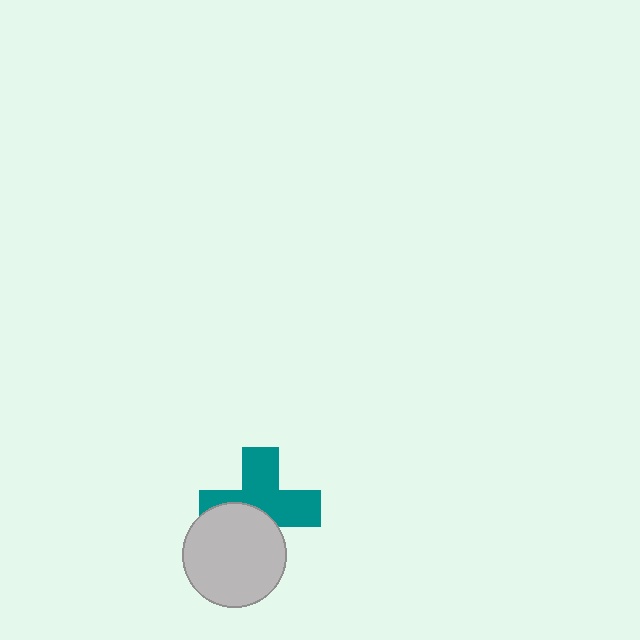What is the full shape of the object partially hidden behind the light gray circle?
The partially hidden object is a teal cross.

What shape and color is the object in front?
The object in front is a light gray circle.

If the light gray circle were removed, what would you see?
You would see the complete teal cross.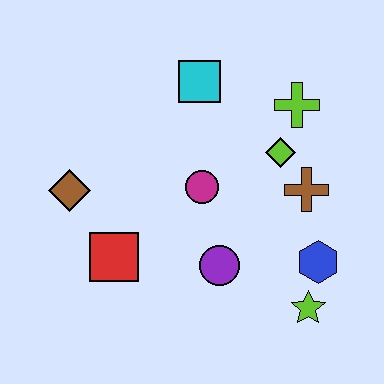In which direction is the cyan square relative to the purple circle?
The cyan square is above the purple circle.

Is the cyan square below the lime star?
No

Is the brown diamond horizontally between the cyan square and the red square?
No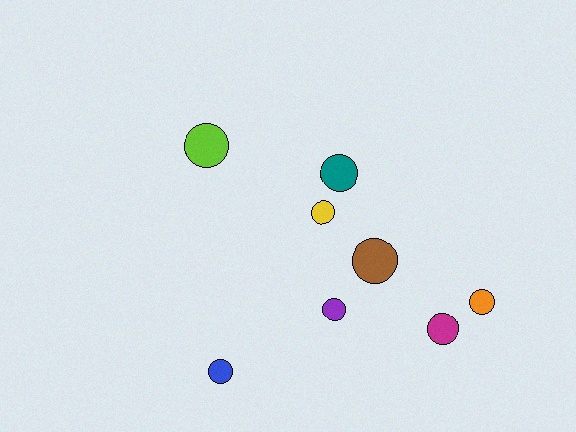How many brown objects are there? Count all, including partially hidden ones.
There is 1 brown object.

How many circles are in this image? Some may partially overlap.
There are 8 circles.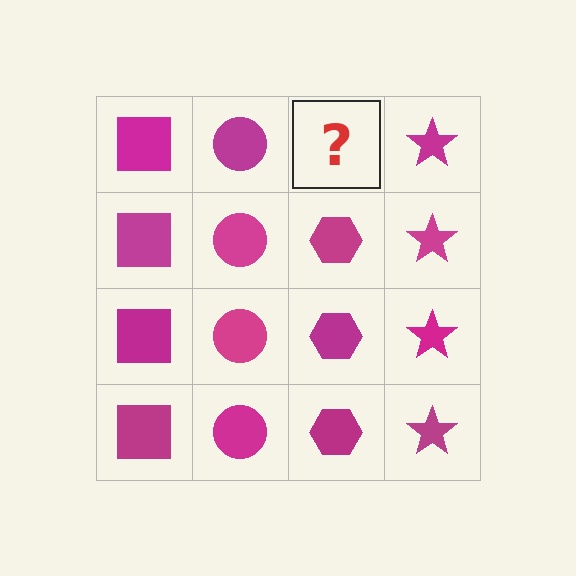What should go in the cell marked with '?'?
The missing cell should contain a magenta hexagon.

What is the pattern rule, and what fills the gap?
The rule is that each column has a consistent shape. The gap should be filled with a magenta hexagon.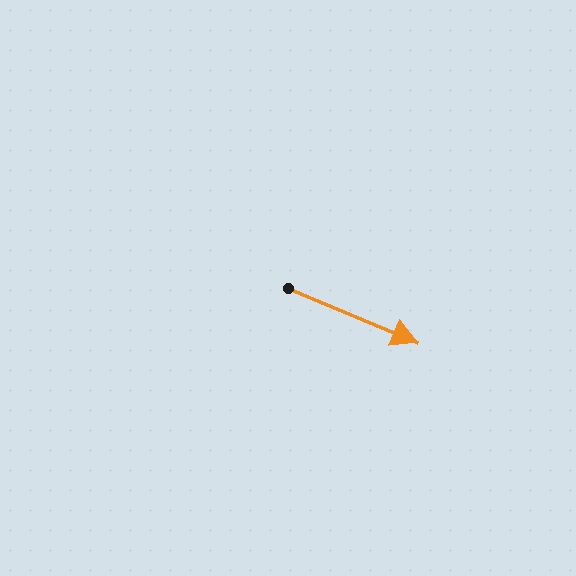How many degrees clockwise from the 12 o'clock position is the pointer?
Approximately 113 degrees.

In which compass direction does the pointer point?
Southeast.